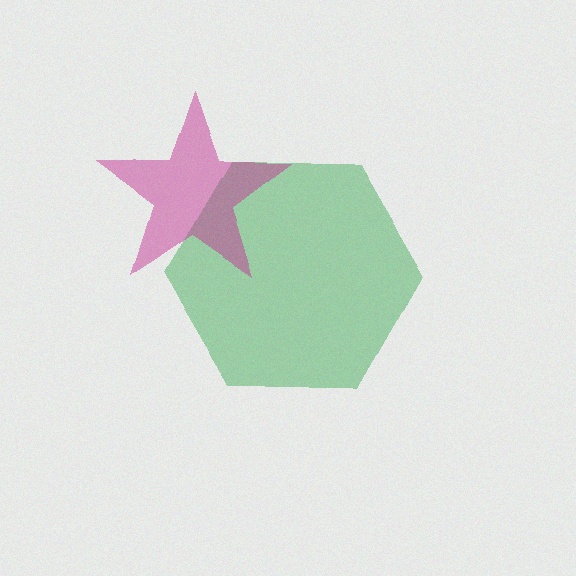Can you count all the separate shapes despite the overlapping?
Yes, there are 2 separate shapes.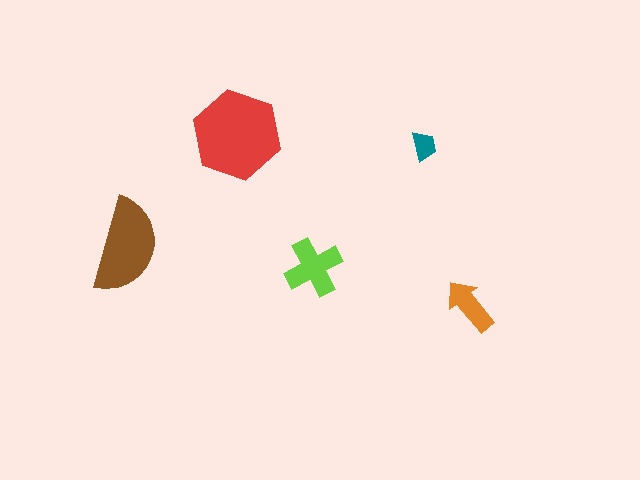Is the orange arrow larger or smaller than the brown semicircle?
Smaller.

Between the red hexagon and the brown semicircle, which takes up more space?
The red hexagon.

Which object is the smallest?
The teal trapezoid.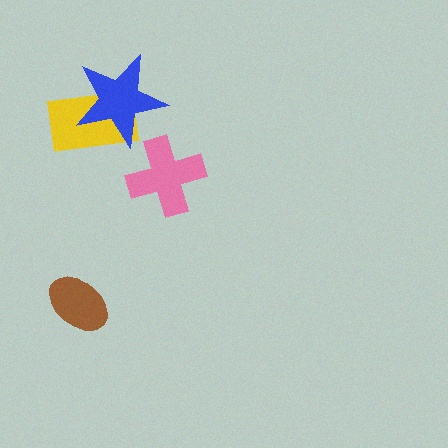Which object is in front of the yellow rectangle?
The blue star is in front of the yellow rectangle.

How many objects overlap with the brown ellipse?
0 objects overlap with the brown ellipse.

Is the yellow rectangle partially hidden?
Yes, it is partially covered by another shape.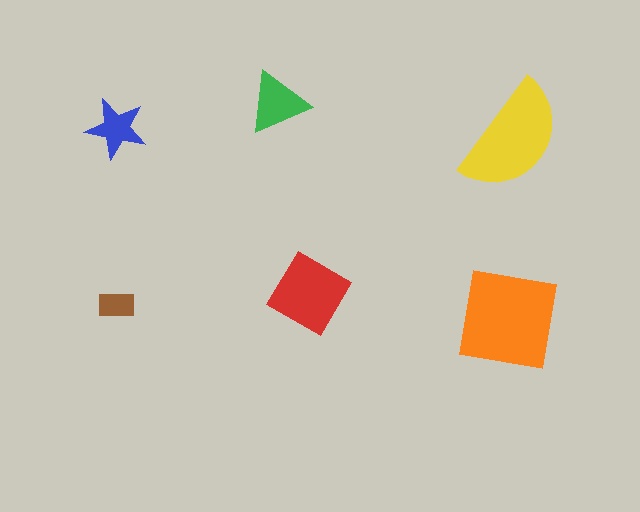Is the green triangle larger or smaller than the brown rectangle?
Larger.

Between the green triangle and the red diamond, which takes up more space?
The red diamond.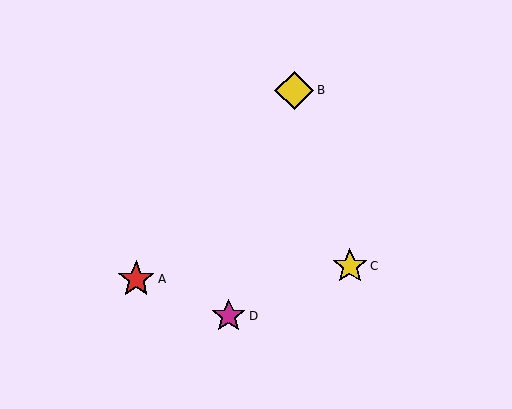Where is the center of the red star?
The center of the red star is at (136, 279).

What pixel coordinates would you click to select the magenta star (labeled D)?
Click at (229, 316) to select the magenta star D.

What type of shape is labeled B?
Shape B is a yellow diamond.